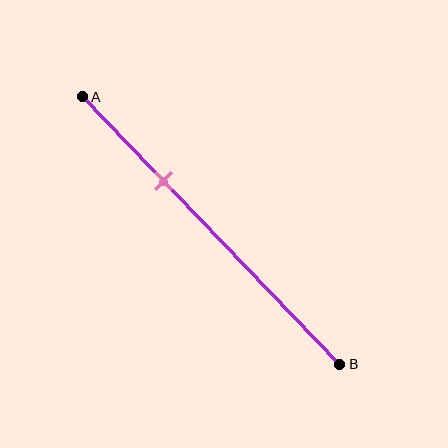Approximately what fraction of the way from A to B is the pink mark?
The pink mark is approximately 30% of the way from A to B.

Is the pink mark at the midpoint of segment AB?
No, the mark is at about 30% from A, not at the 50% midpoint.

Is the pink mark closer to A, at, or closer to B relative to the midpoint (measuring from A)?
The pink mark is closer to point A than the midpoint of segment AB.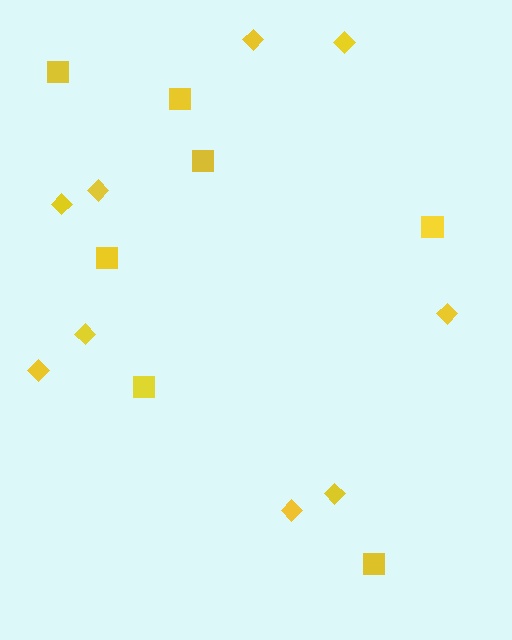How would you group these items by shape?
There are 2 groups: one group of diamonds (9) and one group of squares (7).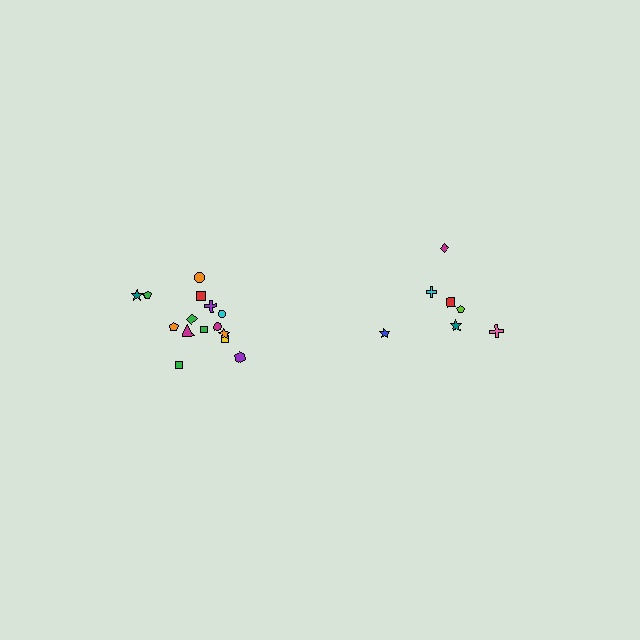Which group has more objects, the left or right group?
The left group.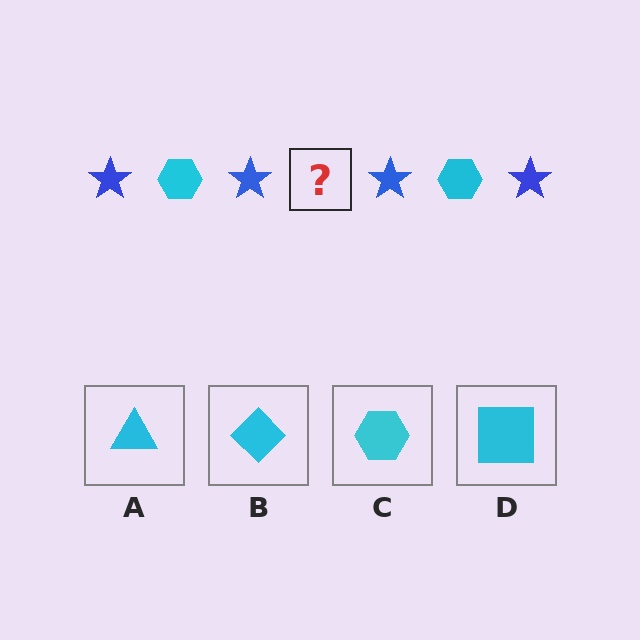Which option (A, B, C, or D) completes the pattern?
C.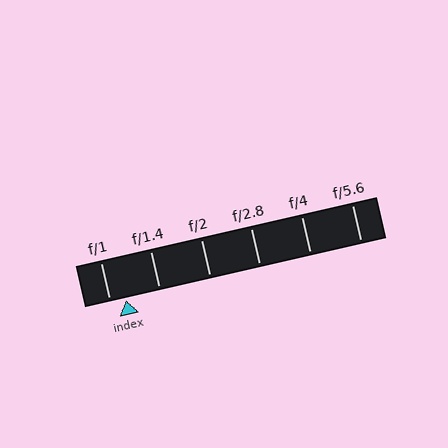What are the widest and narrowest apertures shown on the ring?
The widest aperture shown is f/1 and the narrowest is f/5.6.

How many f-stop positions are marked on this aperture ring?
There are 6 f-stop positions marked.